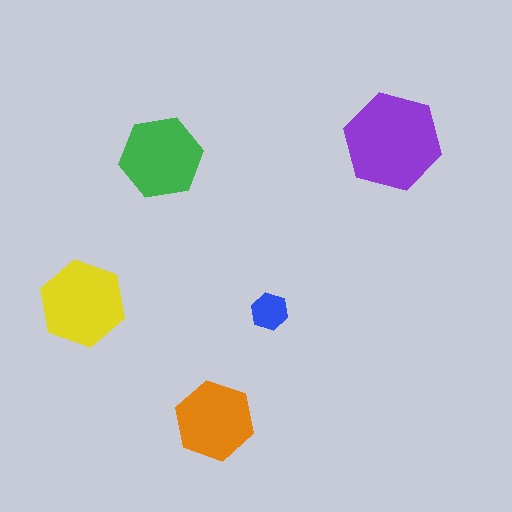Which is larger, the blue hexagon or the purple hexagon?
The purple one.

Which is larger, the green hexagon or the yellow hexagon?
The yellow one.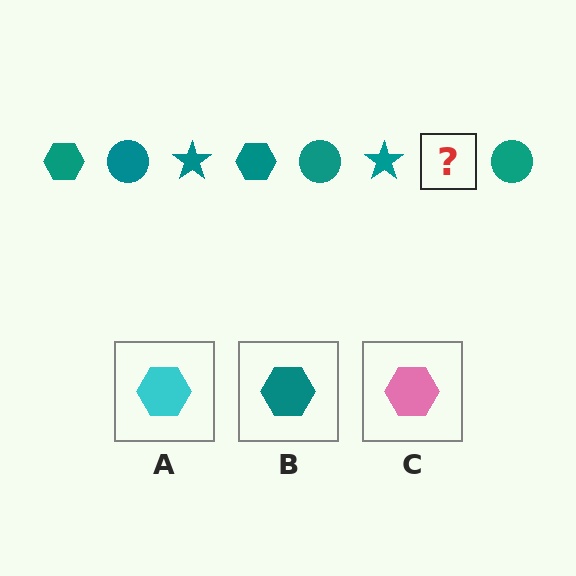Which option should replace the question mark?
Option B.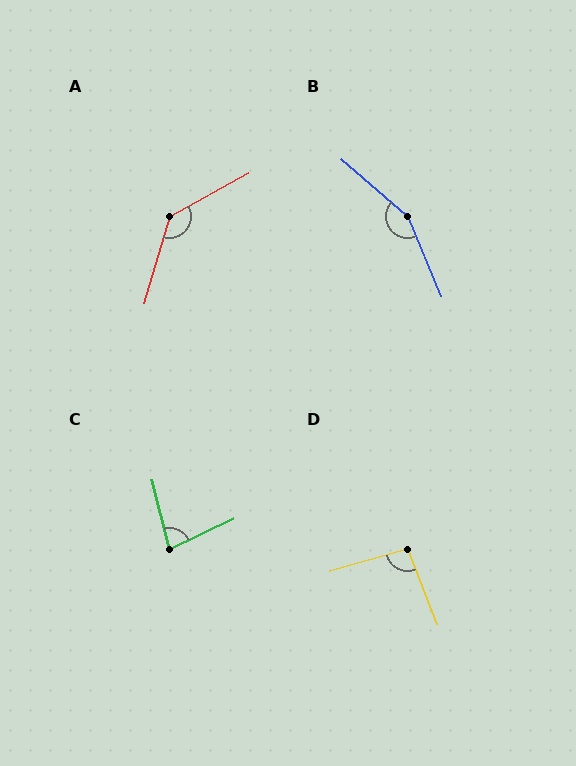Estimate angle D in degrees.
Approximately 96 degrees.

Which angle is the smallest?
C, at approximately 78 degrees.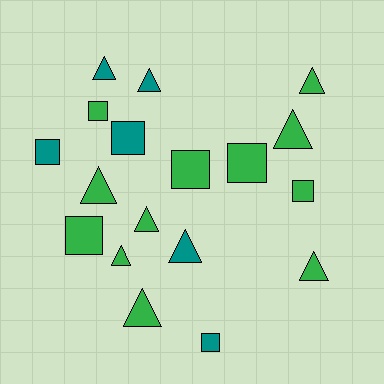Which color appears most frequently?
Green, with 12 objects.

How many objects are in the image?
There are 18 objects.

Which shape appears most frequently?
Triangle, with 10 objects.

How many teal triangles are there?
There are 3 teal triangles.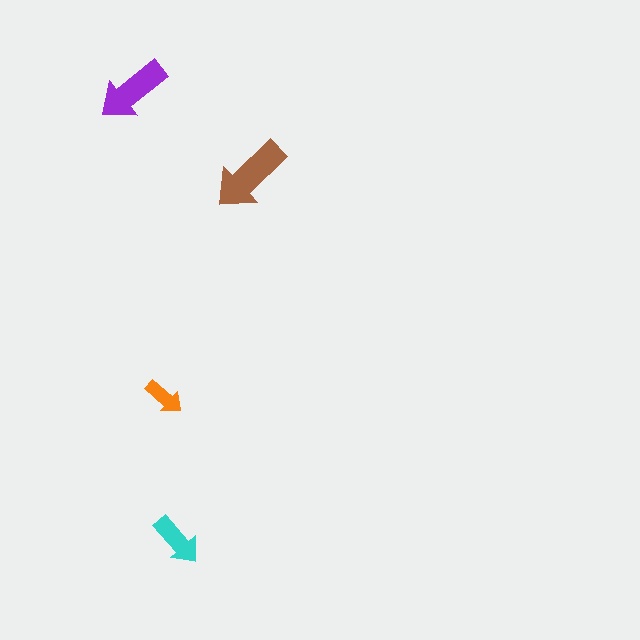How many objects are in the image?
There are 4 objects in the image.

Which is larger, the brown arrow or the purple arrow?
The brown one.